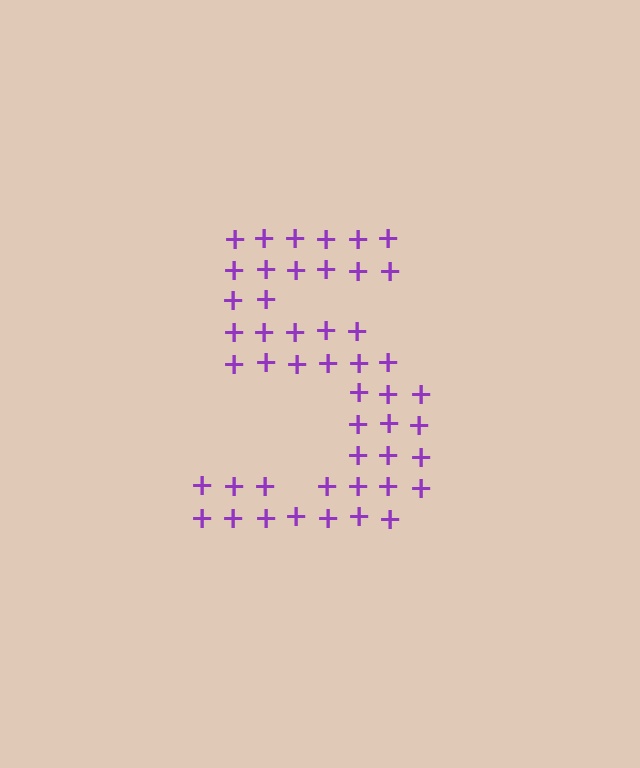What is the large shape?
The large shape is the digit 5.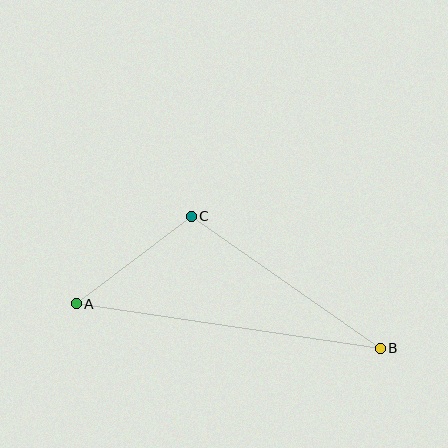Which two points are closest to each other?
Points A and C are closest to each other.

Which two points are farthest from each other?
Points A and B are farthest from each other.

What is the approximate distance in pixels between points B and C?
The distance between B and C is approximately 231 pixels.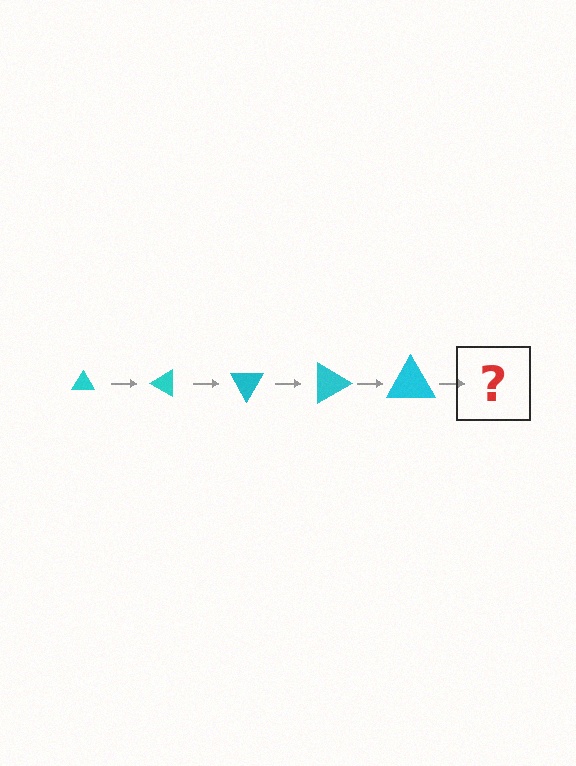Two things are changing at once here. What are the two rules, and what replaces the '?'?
The two rules are that the triangle grows larger each step and it rotates 30 degrees each step. The '?' should be a triangle, larger than the previous one and rotated 150 degrees from the start.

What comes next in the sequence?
The next element should be a triangle, larger than the previous one and rotated 150 degrees from the start.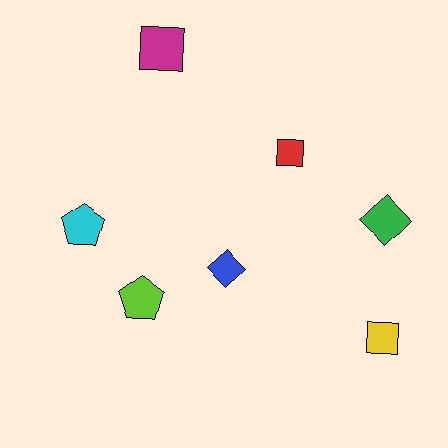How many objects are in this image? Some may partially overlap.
There are 7 objects.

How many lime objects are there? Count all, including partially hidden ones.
There is 1 lime object.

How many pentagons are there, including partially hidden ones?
There are 2 pentagons.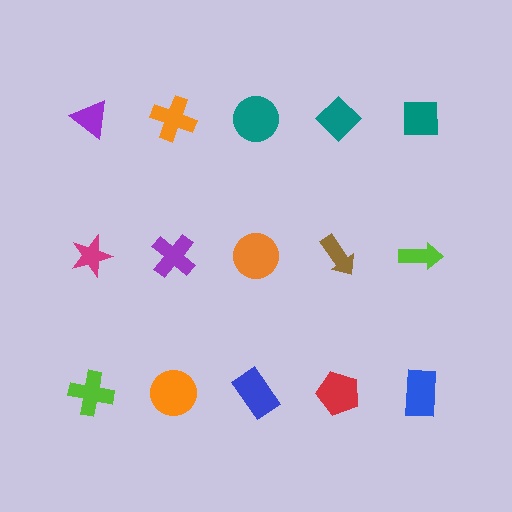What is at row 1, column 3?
A teal circle.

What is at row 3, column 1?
A lime cross.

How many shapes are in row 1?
5 shapes.